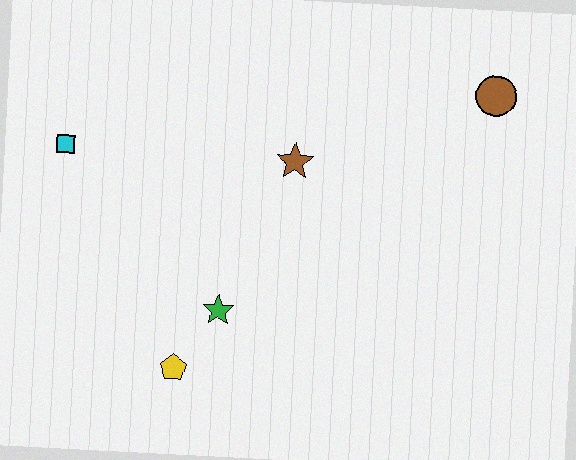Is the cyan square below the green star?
No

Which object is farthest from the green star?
The brown circle is farthest from the green star.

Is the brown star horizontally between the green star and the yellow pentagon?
No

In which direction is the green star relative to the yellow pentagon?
The green star is above the yellow pentagon.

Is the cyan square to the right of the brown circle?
No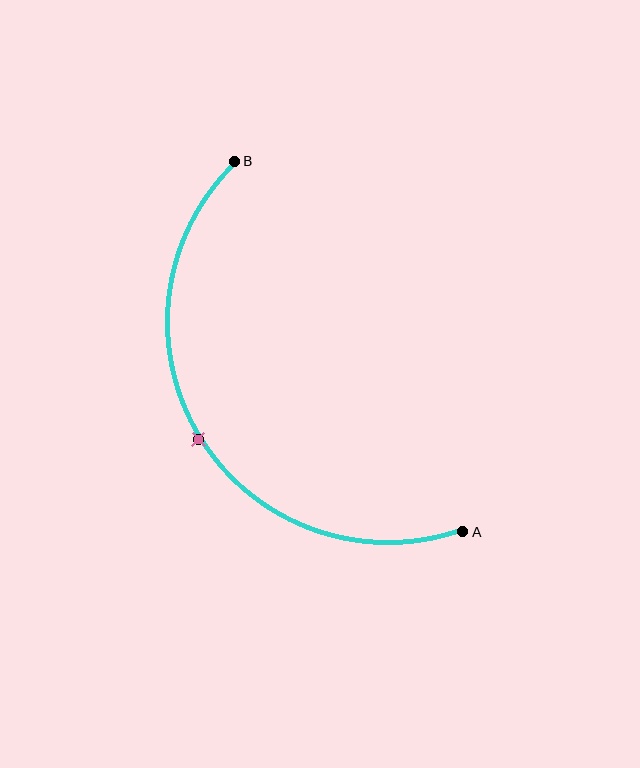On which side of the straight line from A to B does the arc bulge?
The arc bulges to the left of the straight line connecting A and B.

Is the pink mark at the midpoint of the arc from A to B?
Yes. The pink mark lies on the arc at equal arc-length from both A and B — it is the arc midpoint.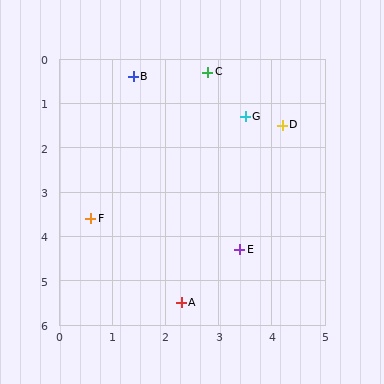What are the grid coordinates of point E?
Point E is at approximately (3.4, 4.3).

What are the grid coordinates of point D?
Point D is at approximately (4.2, 1.5).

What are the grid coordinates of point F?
Point F is at approximately (0.6, 3.6).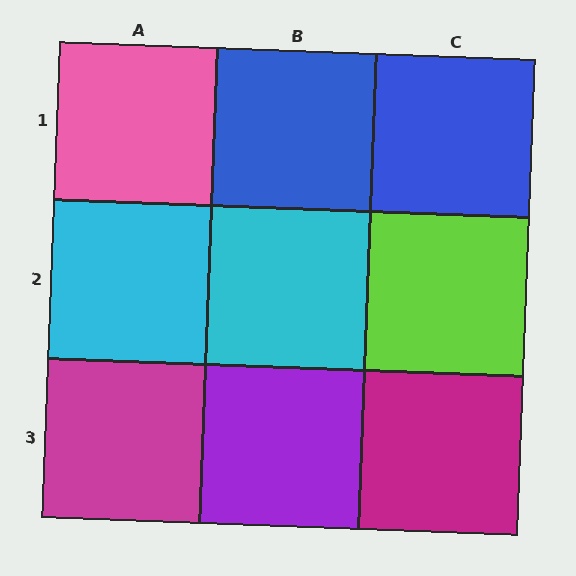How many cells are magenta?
2 cells are magenta.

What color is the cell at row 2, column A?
Cyan.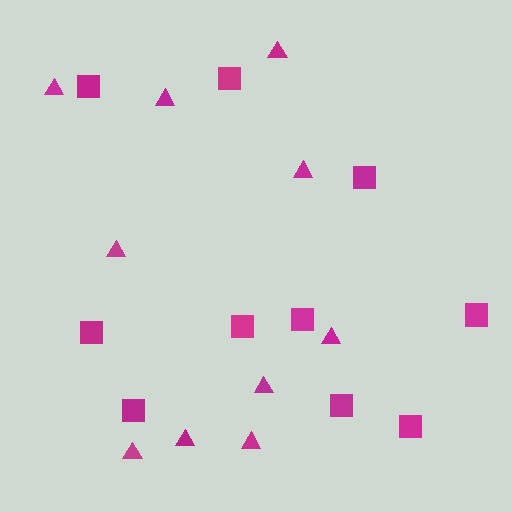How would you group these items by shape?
There are 2 groups: one group of triangles (10) and one group of squares (10).